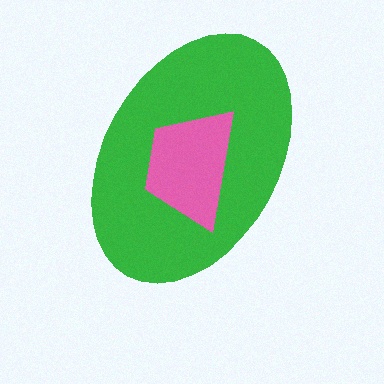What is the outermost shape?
The green ellipse.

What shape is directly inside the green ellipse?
The pink trapezoid.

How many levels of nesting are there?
2.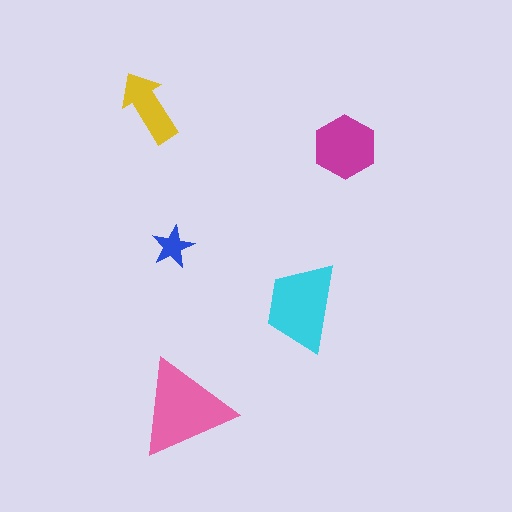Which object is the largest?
The pink triangle.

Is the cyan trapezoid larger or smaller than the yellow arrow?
Larger.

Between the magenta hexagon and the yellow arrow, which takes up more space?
The magenta hexagon.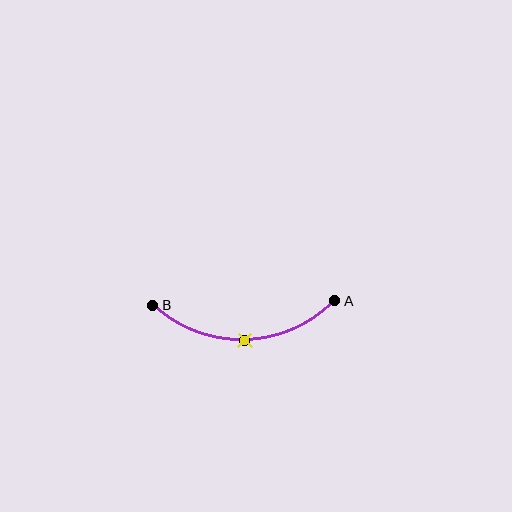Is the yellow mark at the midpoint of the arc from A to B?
Yes. The yellow mark lies on the arc at equal arc-length from both A and B — it is the arc midpoint.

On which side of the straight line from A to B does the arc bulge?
The arc bulges below the straight line connecting A and B.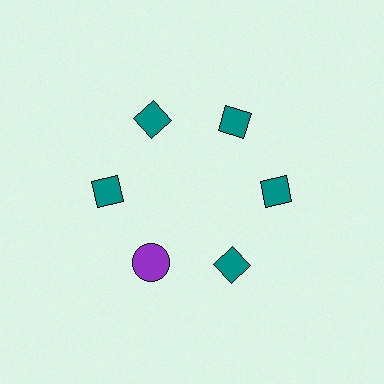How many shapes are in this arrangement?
There are 6 shapes arranged in a ring pattern.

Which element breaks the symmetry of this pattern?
The purple circle at roughly the 7 o'clock position breaks the symmetry. All other shapes are teal diamonds.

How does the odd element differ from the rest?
It differs in both color (purple instead of teal) and shape (circle instead of diamond).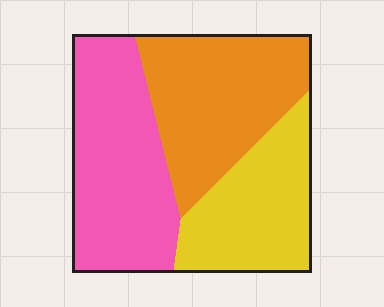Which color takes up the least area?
Yellow, at roughly 30%.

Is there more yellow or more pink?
Pink.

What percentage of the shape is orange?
Orange covers roughly 35% of the shape.